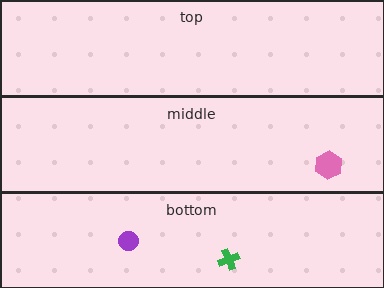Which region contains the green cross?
The bottom region.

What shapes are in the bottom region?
The green cross, the purple circle.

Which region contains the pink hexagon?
The middle region.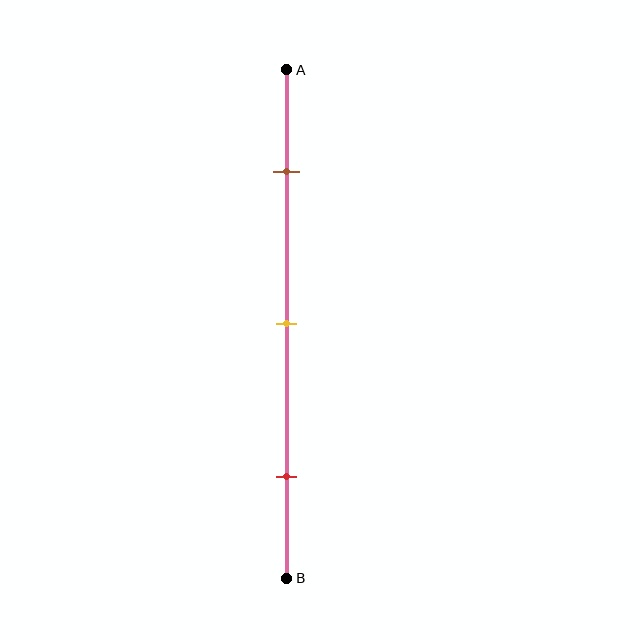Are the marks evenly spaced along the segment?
Yes, the marks are approximately evenly spaced.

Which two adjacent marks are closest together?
The brown and yellow marks are the closest adjacent pair.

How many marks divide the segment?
There are 3 marks dividing the segment.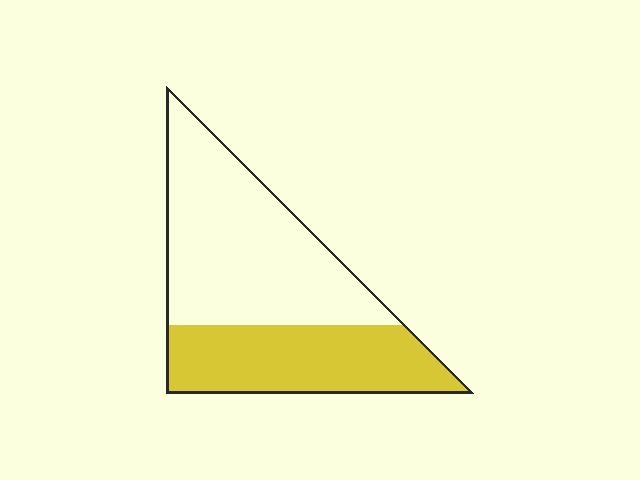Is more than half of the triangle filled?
No.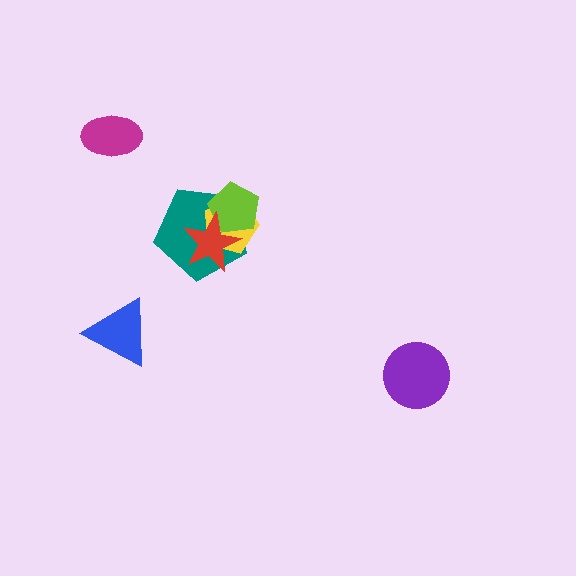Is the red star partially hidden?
No, no other shape covers it.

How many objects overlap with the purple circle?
0 objects overlap with the purple circle.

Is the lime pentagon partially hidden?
Yes, it is partially covered by another shape.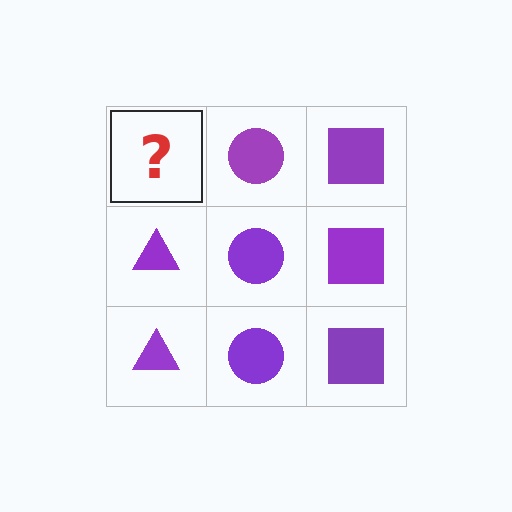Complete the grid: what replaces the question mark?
The question mark should be replaced with a purple triangle.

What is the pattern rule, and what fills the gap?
The rule is that each column has a consistent shape. The gap should be filled with a purple triangle.